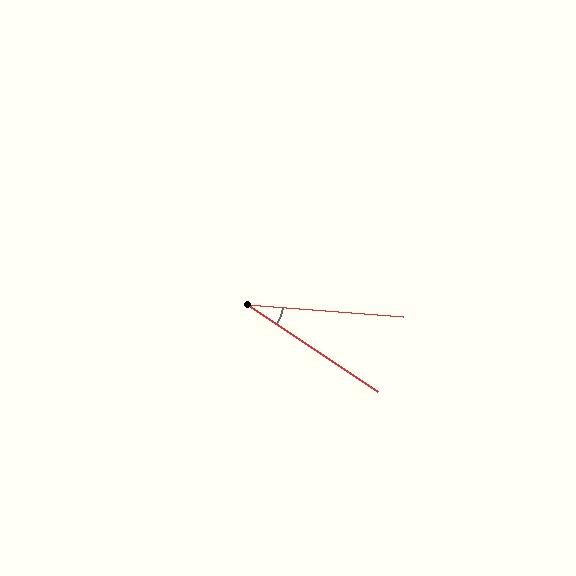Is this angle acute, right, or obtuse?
It is acute.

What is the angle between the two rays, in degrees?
Approximately 29 degrees.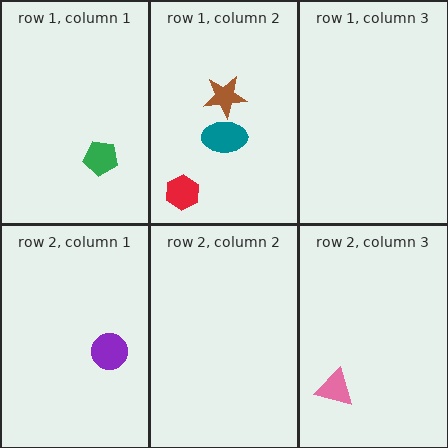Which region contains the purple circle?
The row 2, column 1 region.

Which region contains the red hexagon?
The row 1, column 2 region.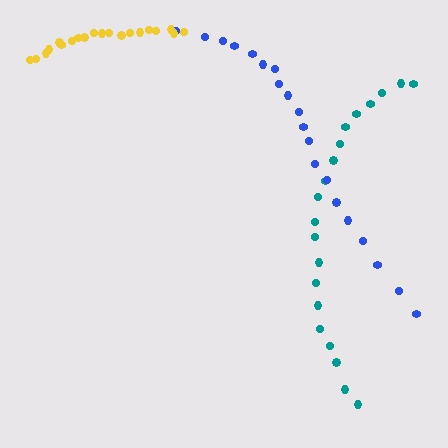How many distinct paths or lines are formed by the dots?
There are 3 distinct paths.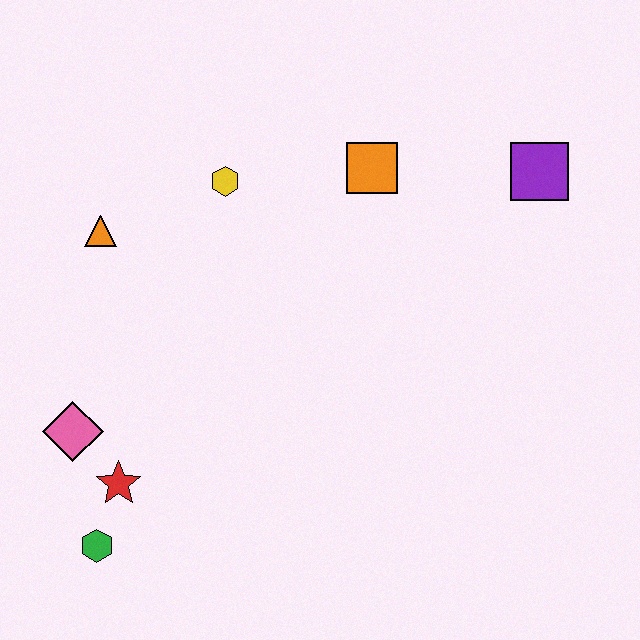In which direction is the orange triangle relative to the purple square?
The orange triangle is to the left of the purple square.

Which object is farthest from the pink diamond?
The purple square is farthest from the pink diamond.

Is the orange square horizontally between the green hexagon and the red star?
No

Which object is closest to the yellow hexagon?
The orange triangle is closest to the yellow hexagon.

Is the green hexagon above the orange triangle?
No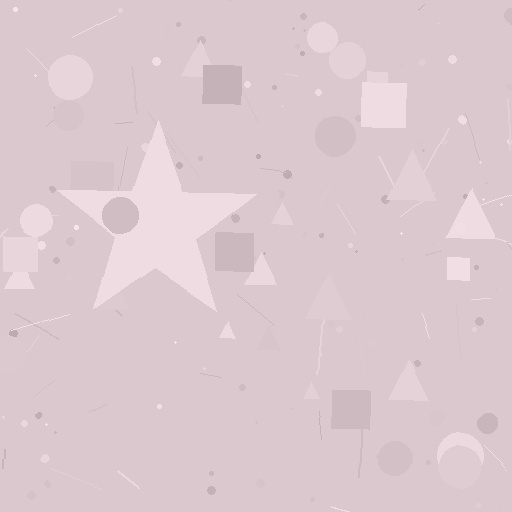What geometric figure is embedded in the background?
A star is embedded in the background.